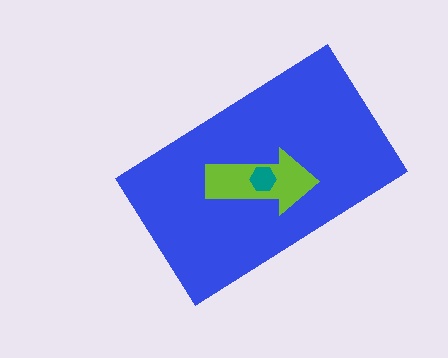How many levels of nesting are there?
3.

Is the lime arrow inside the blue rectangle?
Yes.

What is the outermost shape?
The blue rectangle.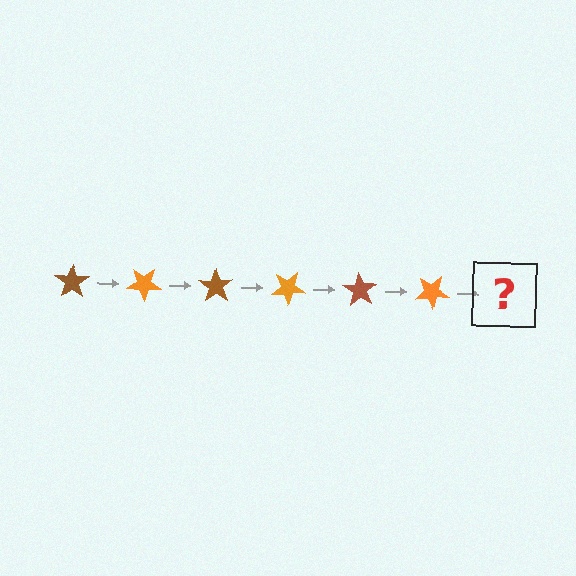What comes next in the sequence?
The next element should be a brown star, rotated 210 degrees from the start.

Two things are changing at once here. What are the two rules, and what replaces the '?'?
The two rules are that it rotates 35 degrees each step and the color cycles through brown and orange. The '?' should be a brown star, rotated 210 degrees from the start.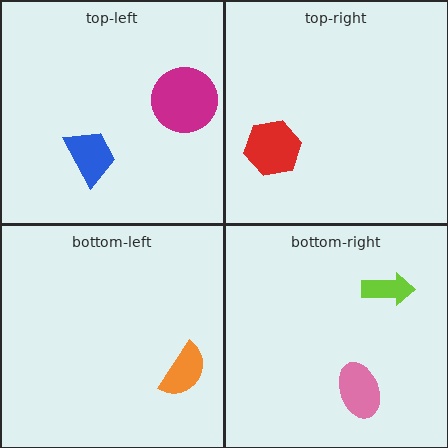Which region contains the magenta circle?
The top-left region.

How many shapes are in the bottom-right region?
2.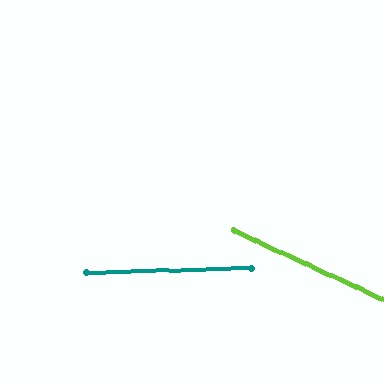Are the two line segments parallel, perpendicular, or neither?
Neither parallel nor perpendicular — they differ by about 26°.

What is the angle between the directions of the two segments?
Approximately 26 degrees.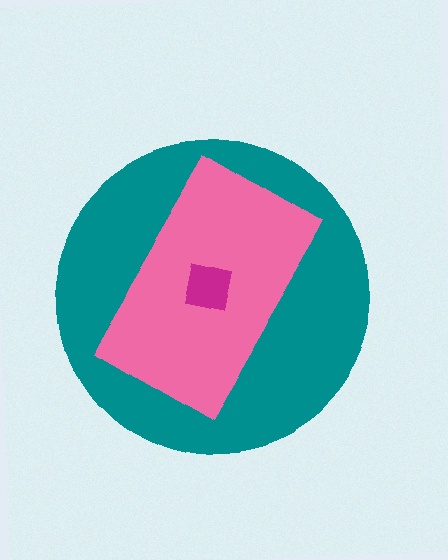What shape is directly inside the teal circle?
The pink rectangle.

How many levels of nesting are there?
3.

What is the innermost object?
The magenta square.